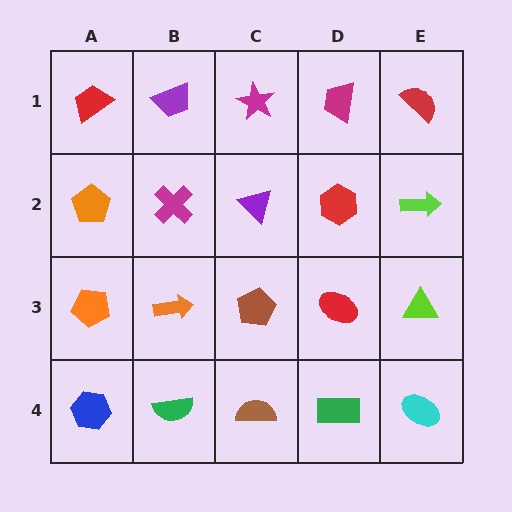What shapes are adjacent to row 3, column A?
An orange pentagon (row 2, column A), a blue hexagon (row 4, column A), an orange arrow (row 3, column B).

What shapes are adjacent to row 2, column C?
A magenta star (row 1, column C), a brown pentagon (row 3, column C), a magenta cross (row 2, column B), a red hexagon (row 2, column D).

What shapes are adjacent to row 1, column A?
An orange pentagon (row 2, column A), a purple trapezoid (row 1, column B).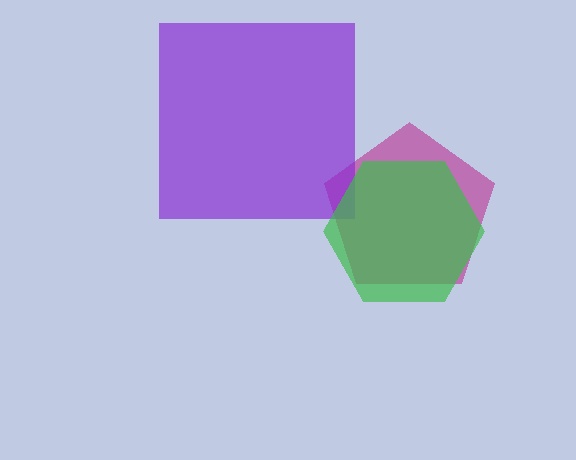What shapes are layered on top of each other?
The layered shapes are: a magenta pentagon, a purple square, a green hexagon.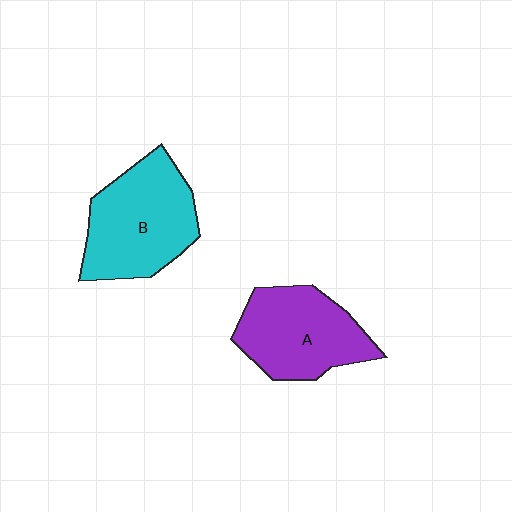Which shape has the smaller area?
Shape A (purple).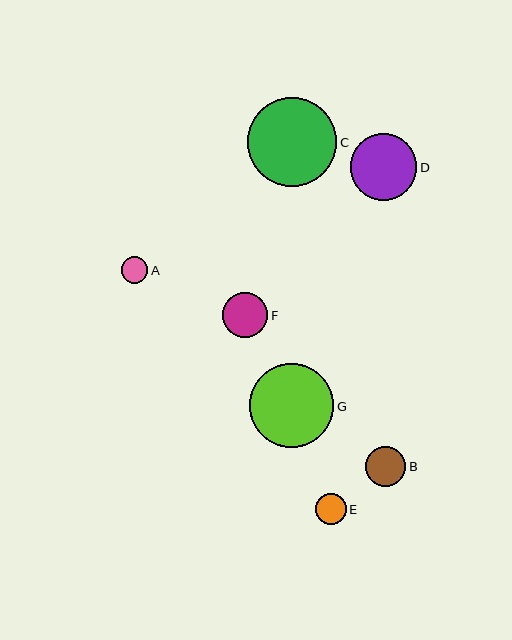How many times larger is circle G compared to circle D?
Circle G is approximately 1.3 times the size of circle D.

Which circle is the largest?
Circle C is the largest with a size of approximately 89 pixels.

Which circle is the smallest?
Circle A is the smallest with a size of approximately 26 pixels.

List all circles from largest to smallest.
From largest to smallest: C, G, D, F, B, E, A.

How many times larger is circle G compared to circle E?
Circle G is approximately 2.7 times the size of circle E.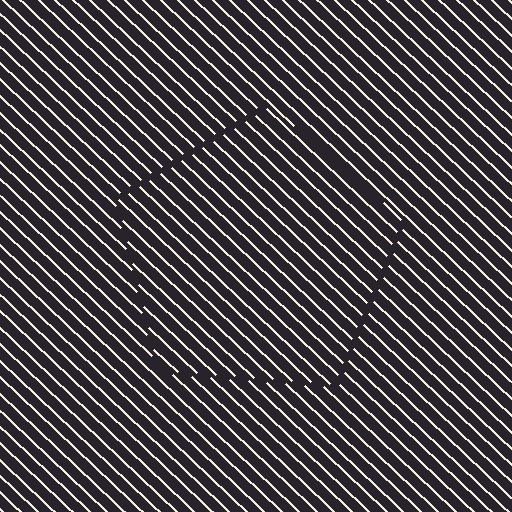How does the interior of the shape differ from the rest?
The interior of the shape contains the same grating, shifted by half a period — the contour is defined by the phase discontinuity where line-ends from the inner and outer gratings abut.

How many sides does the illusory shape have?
5 sides — the line-ends trace a pentagon.